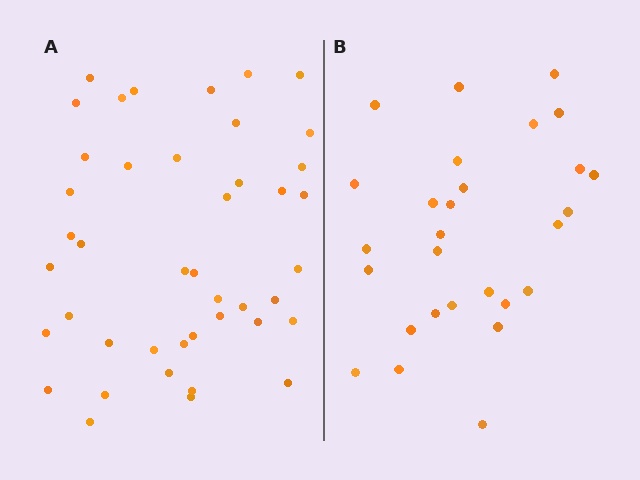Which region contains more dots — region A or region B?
Region A (the left region) has more dots.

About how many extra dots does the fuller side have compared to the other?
Region A has approximately 15 more dots than region B.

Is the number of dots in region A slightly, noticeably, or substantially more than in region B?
Region A has substantially more. The ratio is roughly 1.5 to 1.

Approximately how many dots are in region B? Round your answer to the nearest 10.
About 30 dots. (The exact count is 28, which rounds to 30.)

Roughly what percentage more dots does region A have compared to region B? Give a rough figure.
About 55% more.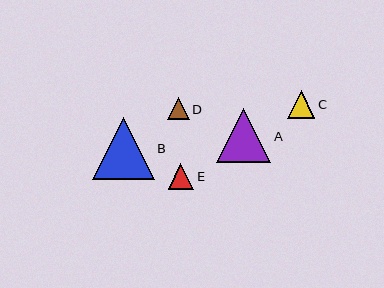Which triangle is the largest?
Triangle B is the largest with a size of approximately 62 pixels.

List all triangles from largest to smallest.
From largest to smallest: B, A, C, E, D.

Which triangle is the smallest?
Triangle D is the smallest with a size of approximately 22 pixels.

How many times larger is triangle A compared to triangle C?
Triangle A is approximately 2.0 times the size of triangle C.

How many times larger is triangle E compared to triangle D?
Triangle E is approximately 1.2 times the size of triangle D.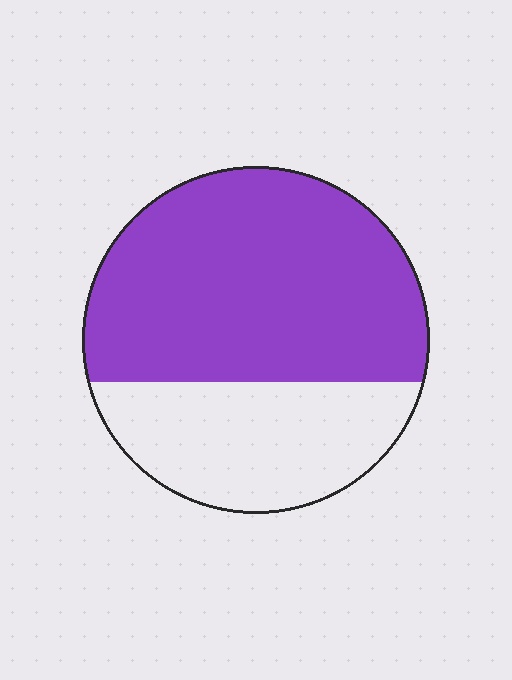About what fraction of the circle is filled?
About two thirds (2/3).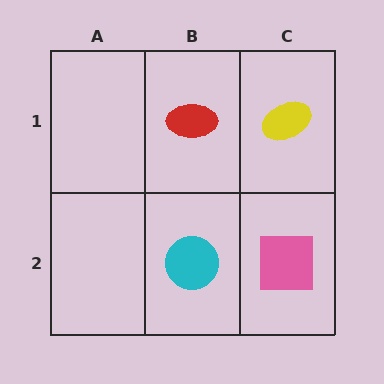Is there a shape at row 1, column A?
No, that cell is empty.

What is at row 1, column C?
A yellow ellipse.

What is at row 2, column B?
A cyan circle.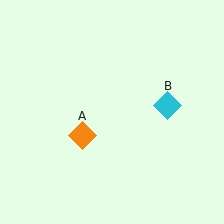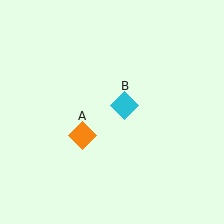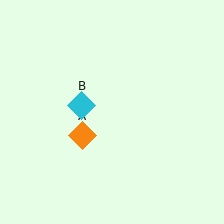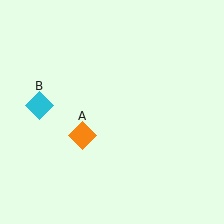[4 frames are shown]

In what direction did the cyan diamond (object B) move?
The cyan diamond (object B) moved left.